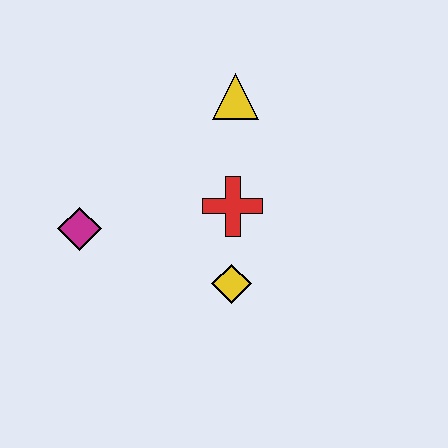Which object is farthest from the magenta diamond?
The yellow triangle is farthest from the magenta diamond.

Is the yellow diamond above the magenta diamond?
No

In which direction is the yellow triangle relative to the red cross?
The yellow triangle is above the red cross.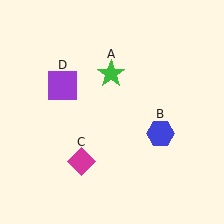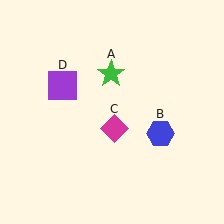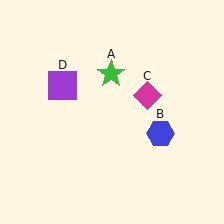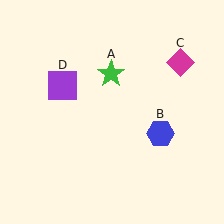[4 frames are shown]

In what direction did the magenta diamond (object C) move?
The magenta diamond (object C) moved up and to the right.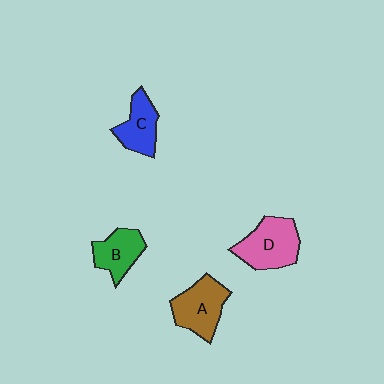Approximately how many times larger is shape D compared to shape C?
Approximately 1.4 times.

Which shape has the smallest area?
Shape B (green).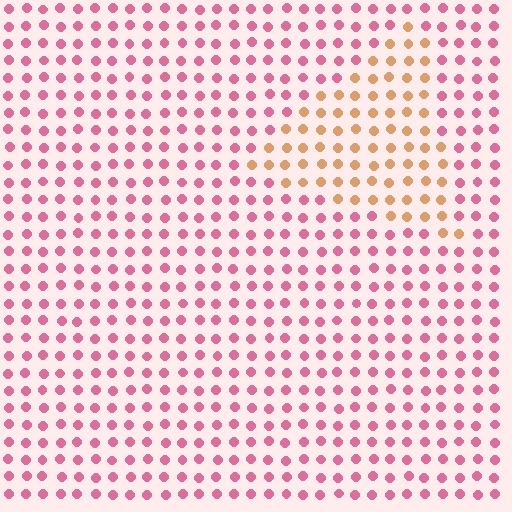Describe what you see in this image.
The image is filled with small pink elements in a uniform arrangement. A triangle-shaped region is visible where the elements are tinted to a slightly different hue, forming a subtle color boundary.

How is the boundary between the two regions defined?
The boundary is defined purely by a slight shift in hue (about 52 degrees). Spacing, size, and orientation are identical on both sides.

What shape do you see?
I see a triangle.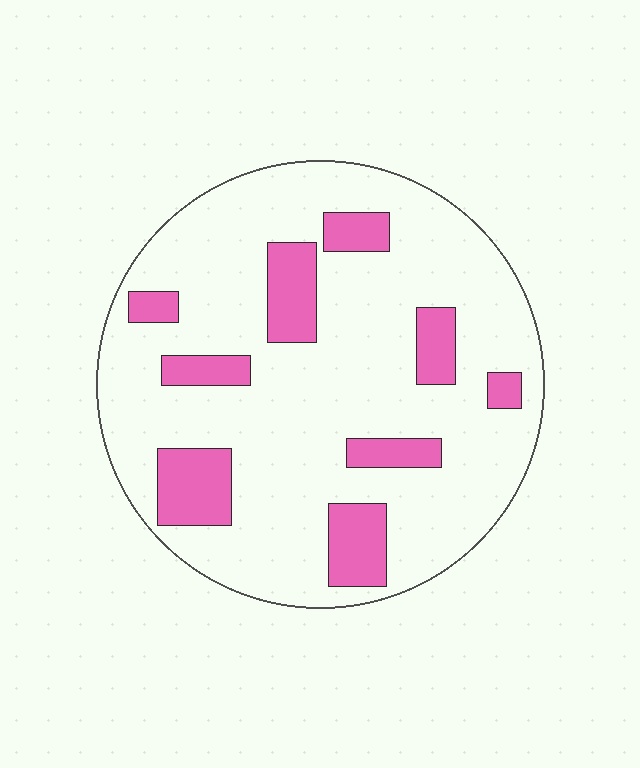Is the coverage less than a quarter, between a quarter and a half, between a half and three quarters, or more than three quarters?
Less than a quarter.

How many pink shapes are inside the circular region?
9.